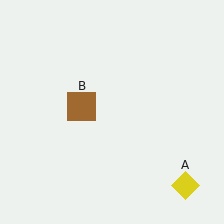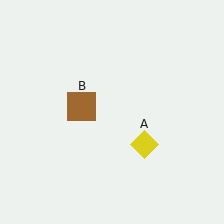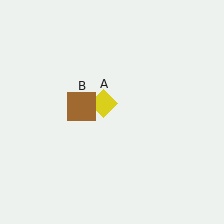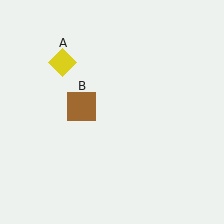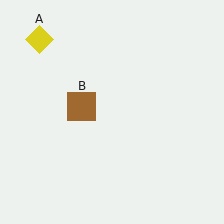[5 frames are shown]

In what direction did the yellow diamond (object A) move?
The yellow diamond (object A) moved up and to the left.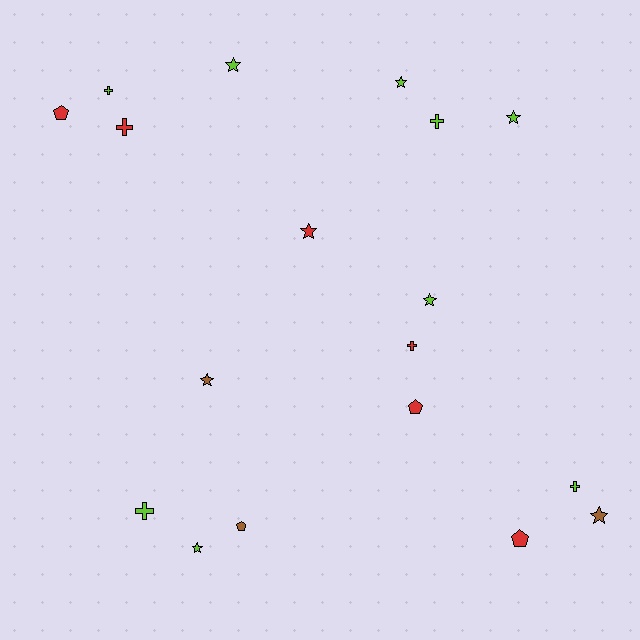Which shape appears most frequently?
Star, with 8 objects.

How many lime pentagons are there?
There are no lime pentagons.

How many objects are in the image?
There are 18 objects.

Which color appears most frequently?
Lime, with 9 objects.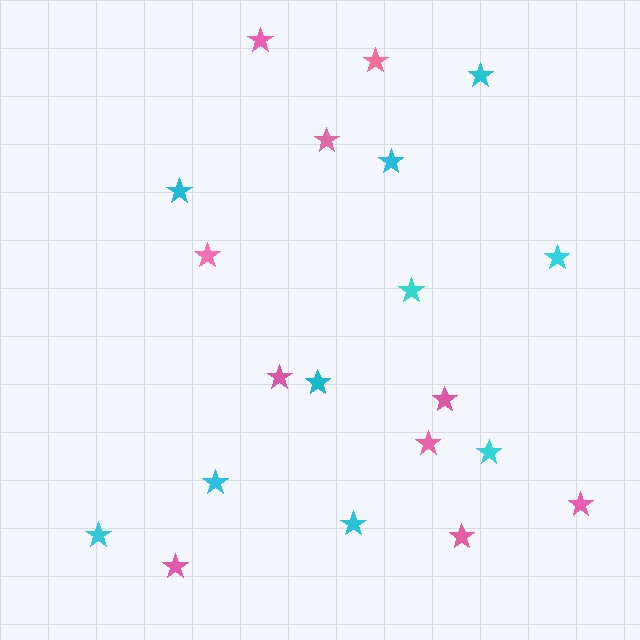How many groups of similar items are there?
There are 2 groups: one group of pink stars (10) and one group of cyan stars (10).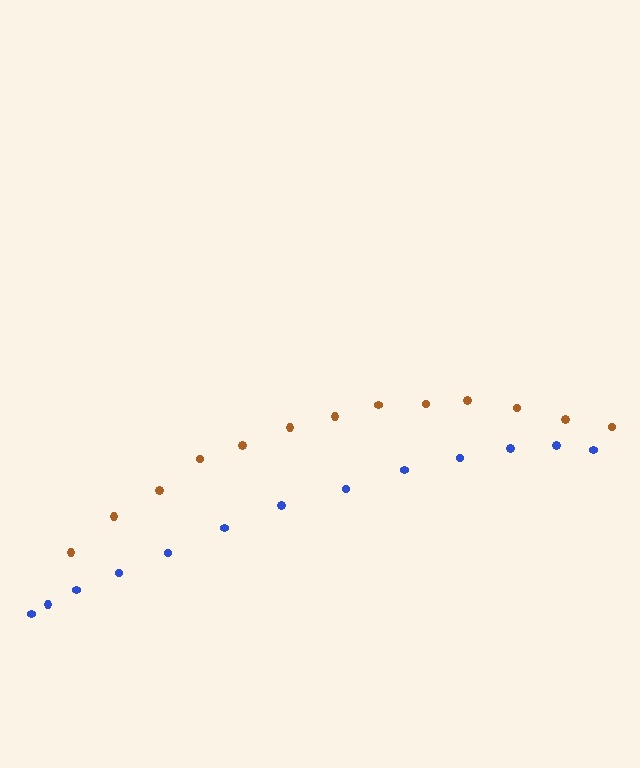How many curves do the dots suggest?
There are 2 distinct paths.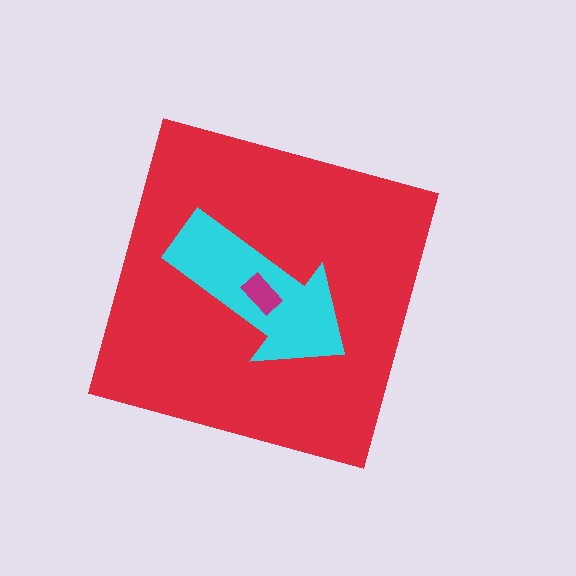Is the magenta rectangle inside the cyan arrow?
Yes.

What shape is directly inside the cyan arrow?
The magenta rectangle.